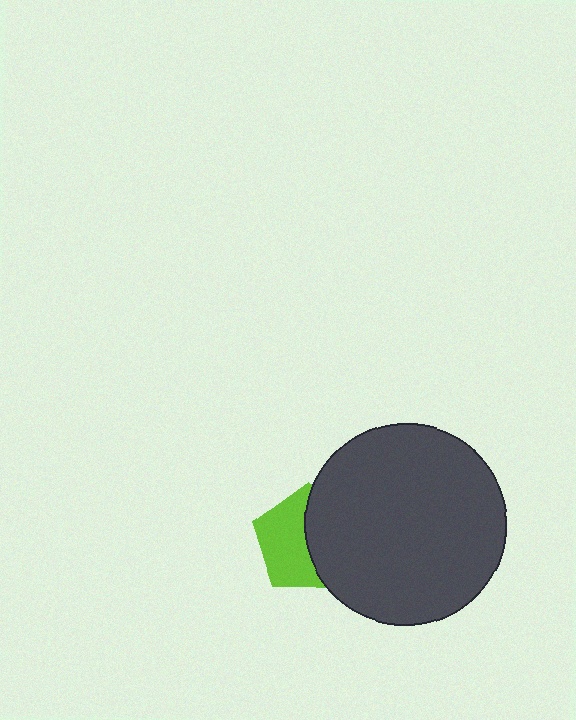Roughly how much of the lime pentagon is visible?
About half of it is visible (roughly 53%).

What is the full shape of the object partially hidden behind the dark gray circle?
The partially hidden object is a lime pentagon.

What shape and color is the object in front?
The object in front is a dark gray circle.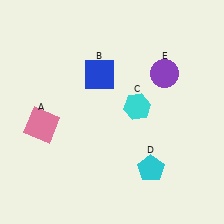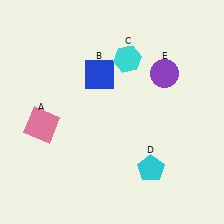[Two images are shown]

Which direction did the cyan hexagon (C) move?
The cyan hexagon (C) moved up.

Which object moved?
The cyan hexagon (C) moved up.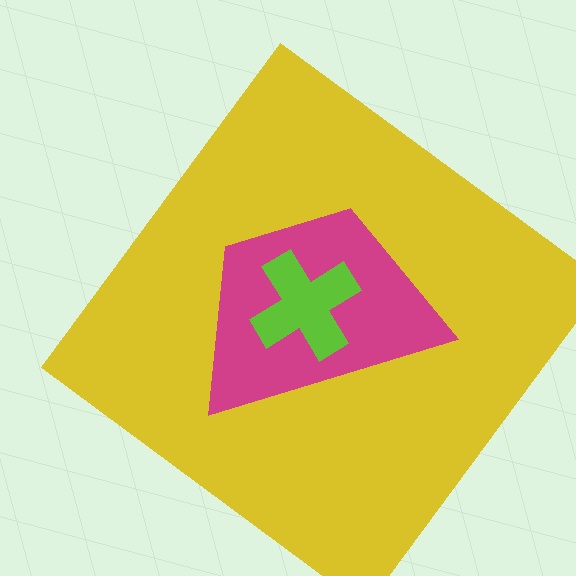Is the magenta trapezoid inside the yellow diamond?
Yes.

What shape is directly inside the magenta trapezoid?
The lime cross.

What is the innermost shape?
The lime cross.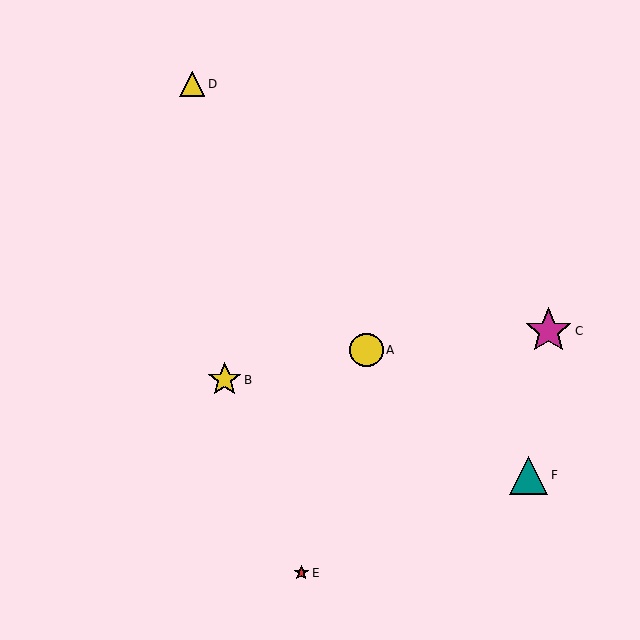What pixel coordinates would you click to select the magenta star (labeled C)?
Click at (549, 331) to select the magenta star C.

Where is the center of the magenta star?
The center of the magenta star is at (549, 331).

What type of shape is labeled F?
Shape F is a teal triangle.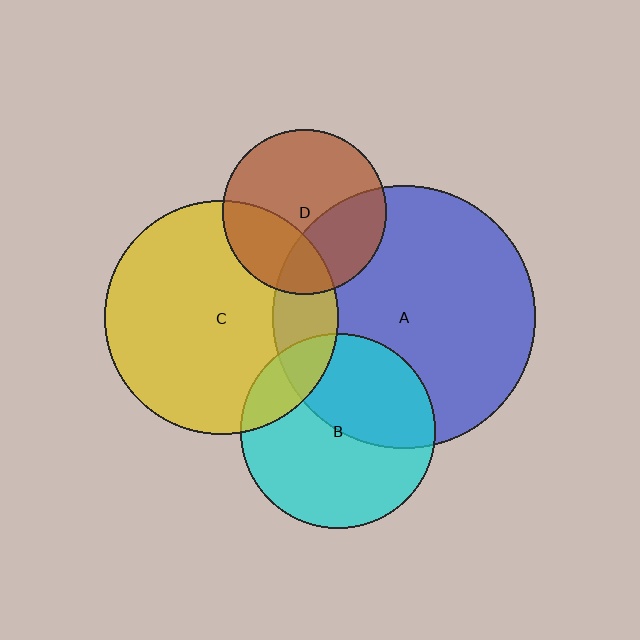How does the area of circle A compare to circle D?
Approximately 2.6 times.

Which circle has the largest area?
Circle A (blue).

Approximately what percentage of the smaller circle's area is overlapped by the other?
Approximately 15%.